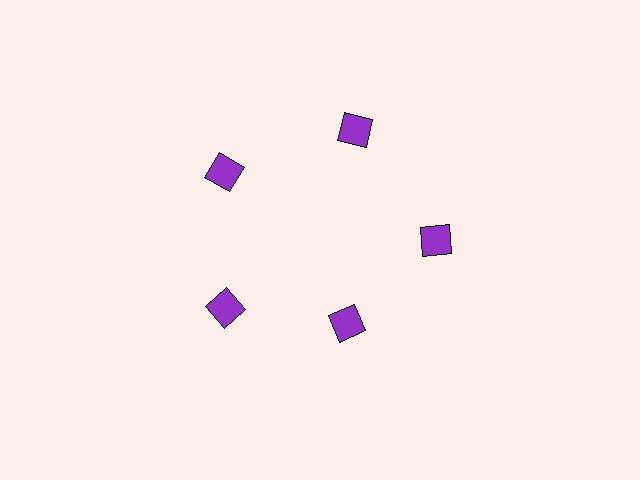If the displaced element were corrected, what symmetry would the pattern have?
It would have 5-fold rotational symmetry — the pattern would map onto itself every 72 degrees.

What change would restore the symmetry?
The symmetry would be restored by moving it outward, back onto the ring so that all 5 squares sit at equal angles and equal distance from the center.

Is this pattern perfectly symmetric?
No. The 5 purple squares are arranged in a ring, but one element near the 5 o'clock position is pulled inward toward the center, breaking the 5-fold rotational symmetry.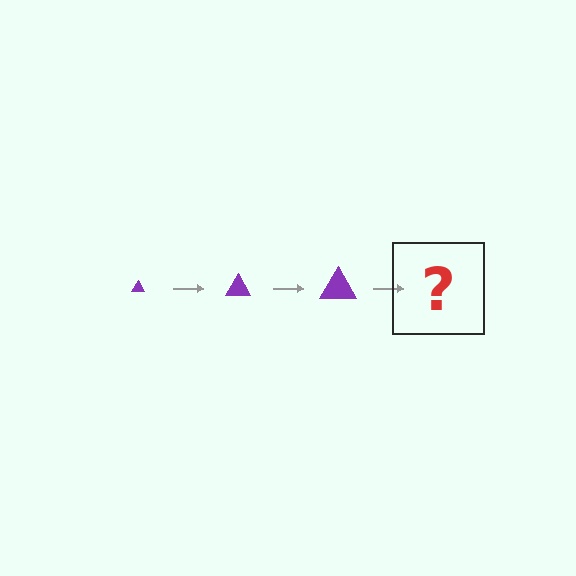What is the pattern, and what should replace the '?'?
The pattern is that the triangle gets progressively larger each step. The '?' should be a purple triangle, larger than the previous one.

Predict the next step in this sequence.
The next step is a purple triangle, larger than the previous one.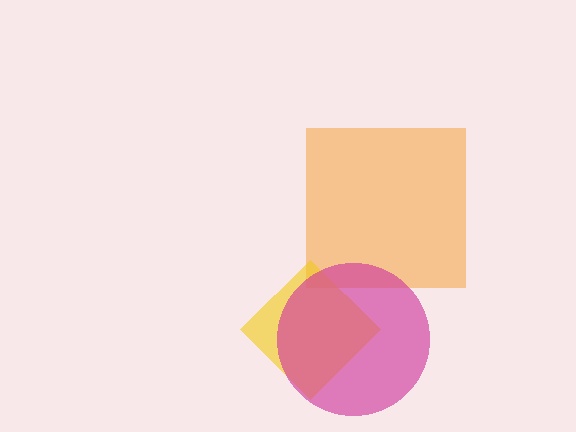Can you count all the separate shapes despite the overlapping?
Yes, there are 3 separate shapes.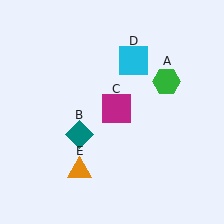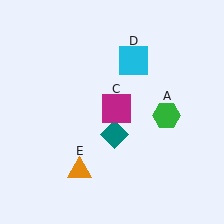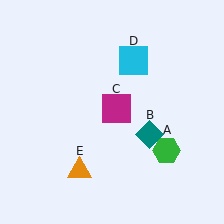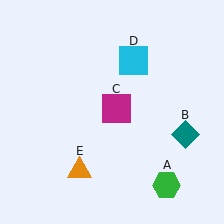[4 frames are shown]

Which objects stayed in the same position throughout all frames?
Magenta square (object C) and cyan square (object D) and orange triangle (object E) remained stationary.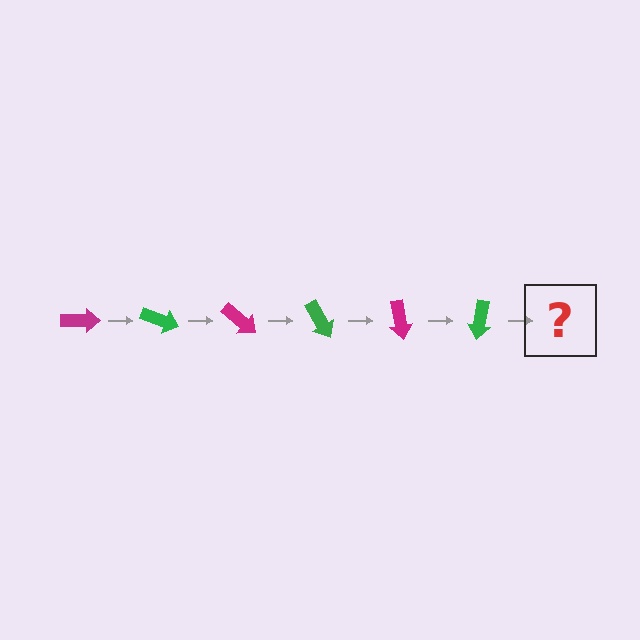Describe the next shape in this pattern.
It should be a magenta arrow, rotated 120 degrees from the start.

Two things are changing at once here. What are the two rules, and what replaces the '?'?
The two rules are that it rotates 20 degrees each step and the color cycles through magenta and green. The '?' should be a magenta arrow, rotated 120 degrees from the start.